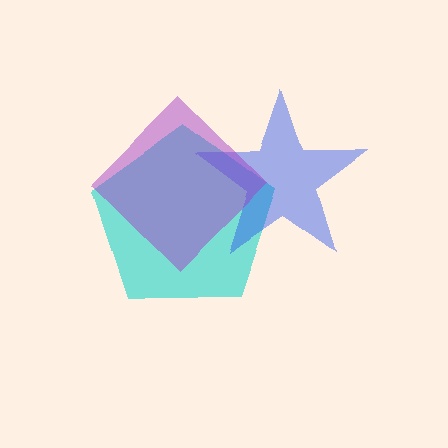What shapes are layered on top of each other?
The layered shapes are: a cyan pentagon, a blue star, a purple diamond.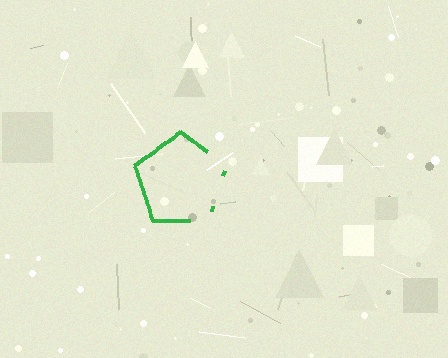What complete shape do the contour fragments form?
The contour fragments form a pentagon.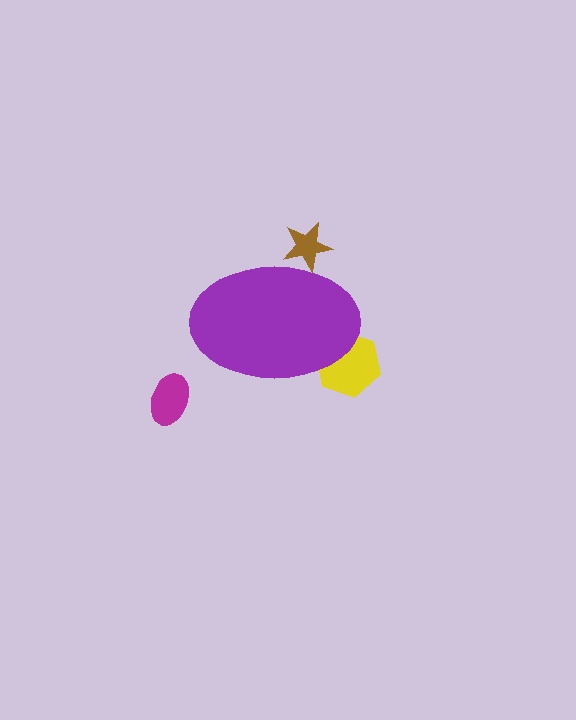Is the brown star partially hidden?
Yes, the brown star is partially hidden behind the purple ellipse.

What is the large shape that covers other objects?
A purple ellipse.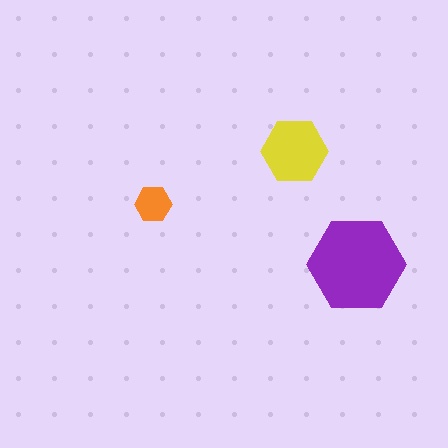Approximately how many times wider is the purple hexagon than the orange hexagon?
About 2.5 times wider.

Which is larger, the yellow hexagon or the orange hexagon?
The yellow one.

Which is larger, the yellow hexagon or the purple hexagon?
The purple one.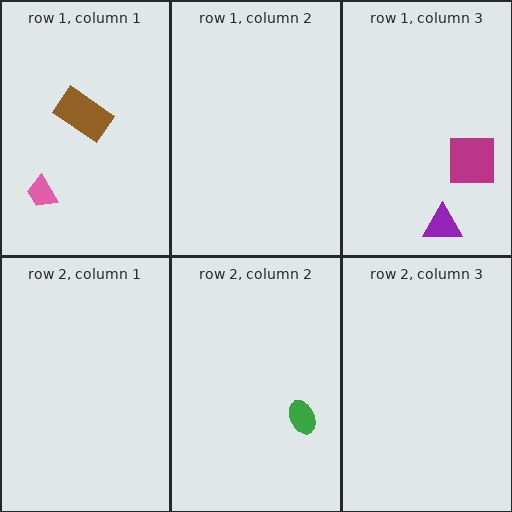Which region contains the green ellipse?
The row 2, column 2 region.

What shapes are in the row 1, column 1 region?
The pink trapezoid, the brown rectangle.